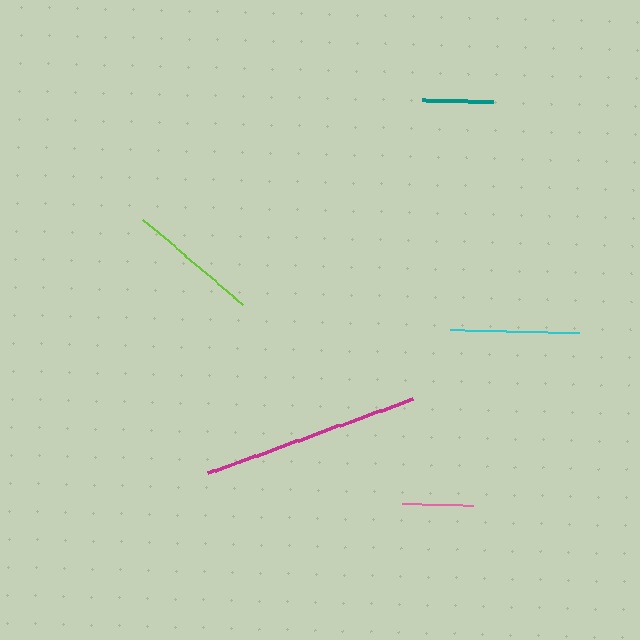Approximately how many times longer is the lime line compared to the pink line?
The lime line is approximately 1.9 times the length of the pink line.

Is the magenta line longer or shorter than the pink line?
The magenta line is longer than the pink line.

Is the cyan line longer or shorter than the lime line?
The lime line is longer than the cyan line.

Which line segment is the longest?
The magenta line is the longest at approximately 218 pixels.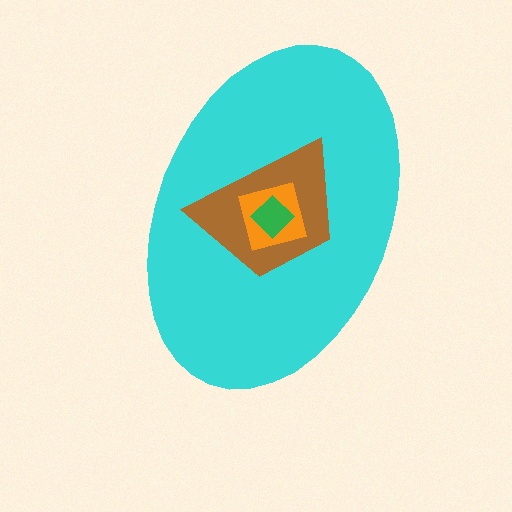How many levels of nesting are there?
4.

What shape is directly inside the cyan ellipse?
The brown trapezoid.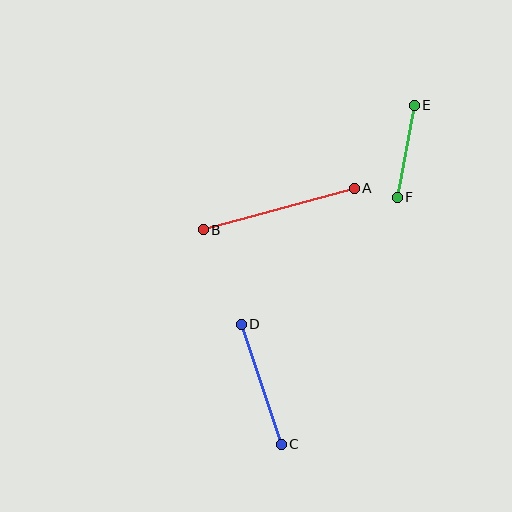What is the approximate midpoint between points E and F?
The midpoint is at approximately (406, 151) pixels.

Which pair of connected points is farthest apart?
Points A and B are farthest apart.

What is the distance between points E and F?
The distance is approximately 94 pixels.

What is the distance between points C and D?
The distance is approximately 126 pixels.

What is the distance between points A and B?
The distance is approximately 156 pixels.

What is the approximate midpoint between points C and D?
The midpoint is at approximately (261, 384) pixels.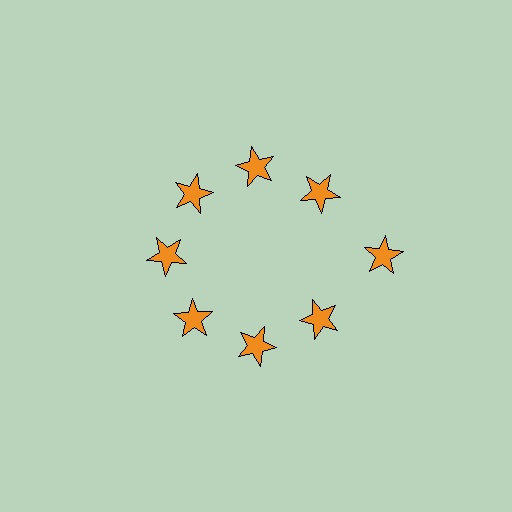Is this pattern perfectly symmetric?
No. The 8 orange stars are arranged in a ring, but one element near the 3 o'clock position is pushed outward from the center, breaking the 8-fold rotational symmetry.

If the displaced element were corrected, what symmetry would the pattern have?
It would have 8-fold rotational symmetry — the pattern would map onto itself every 45 degrees.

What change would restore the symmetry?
The symmetry would be restored by moving it inward, back onto the ring so that all 8 stars sit at equal angles and equal distance from the center.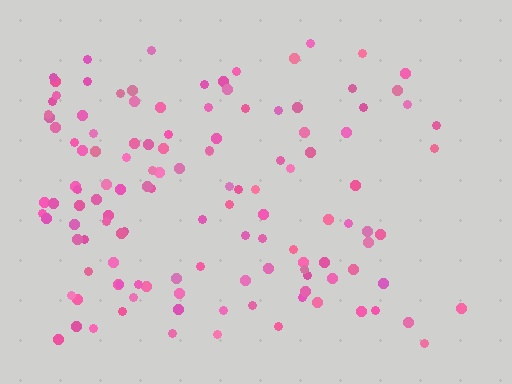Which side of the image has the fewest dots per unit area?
The right.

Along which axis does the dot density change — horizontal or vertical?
Horizontal.